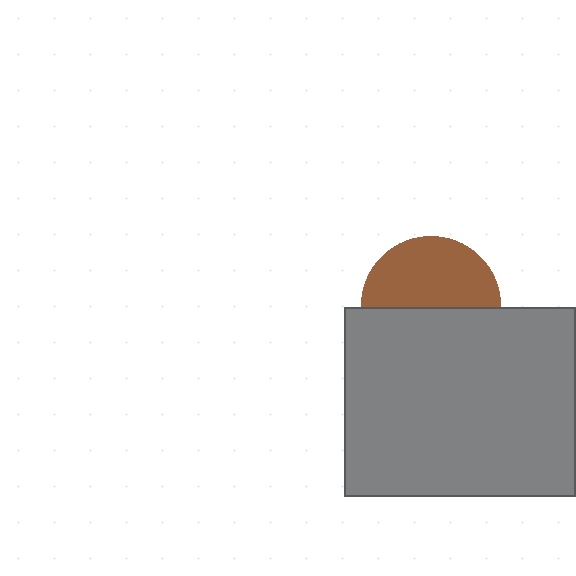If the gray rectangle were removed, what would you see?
You would see the complete brown circle.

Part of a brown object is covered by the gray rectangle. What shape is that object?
It is a circle.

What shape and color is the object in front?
The object in front is a gray rectangle.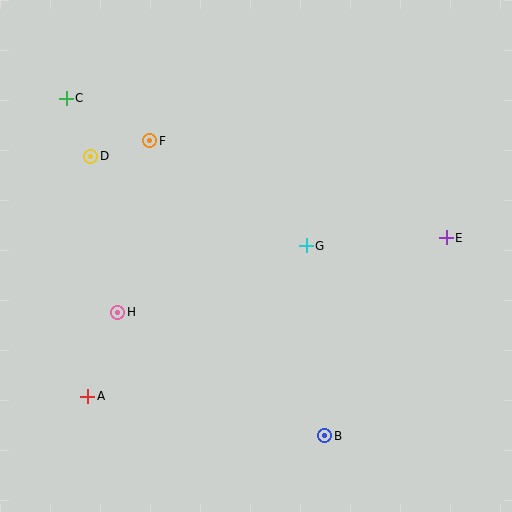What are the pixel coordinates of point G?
Point G is at (306, 246).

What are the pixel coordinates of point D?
Point D is at (91, 156).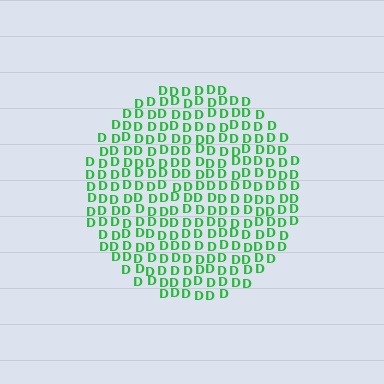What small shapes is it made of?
It is made of small letter D's.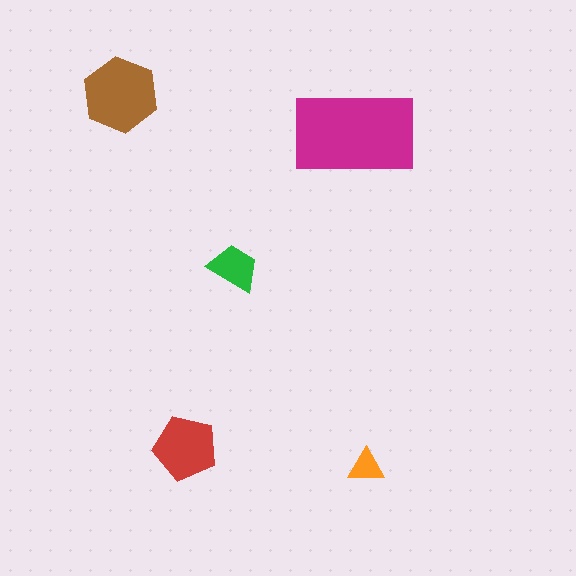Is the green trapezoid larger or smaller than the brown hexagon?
Smaller.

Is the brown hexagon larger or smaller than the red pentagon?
Larger.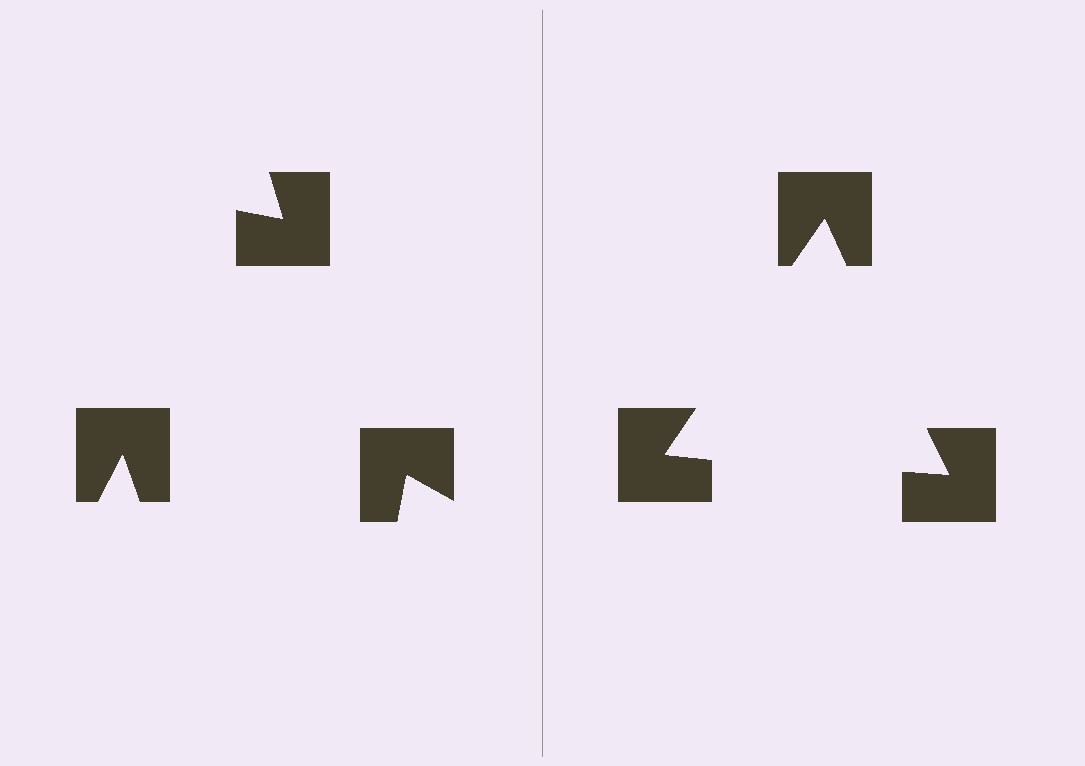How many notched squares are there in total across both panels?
6 — 3 on each side.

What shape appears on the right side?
An illusory triangle.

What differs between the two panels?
The notched squares are positioned identically on both sides; only the wedge orientations differ. On the right they align to a triangle; on the left they are misaligned.